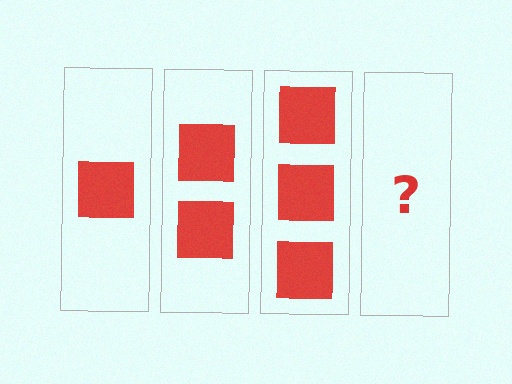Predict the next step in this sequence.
The next step is 4 squares.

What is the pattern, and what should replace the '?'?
The pattern is that each step adds one more square. The '?' should be 4 squares.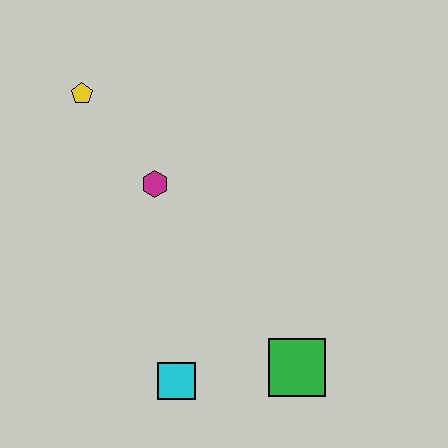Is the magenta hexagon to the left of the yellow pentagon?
No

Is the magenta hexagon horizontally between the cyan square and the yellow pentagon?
Yes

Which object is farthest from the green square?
The yellow pentagon is farthest from the green square.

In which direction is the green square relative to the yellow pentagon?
The green square is below the yellow pentagon.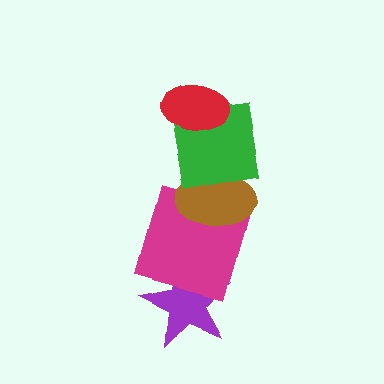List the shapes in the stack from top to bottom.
From top to bottom: the red ellipse, the green square, the brown ellipse, the magenta square, the purple star.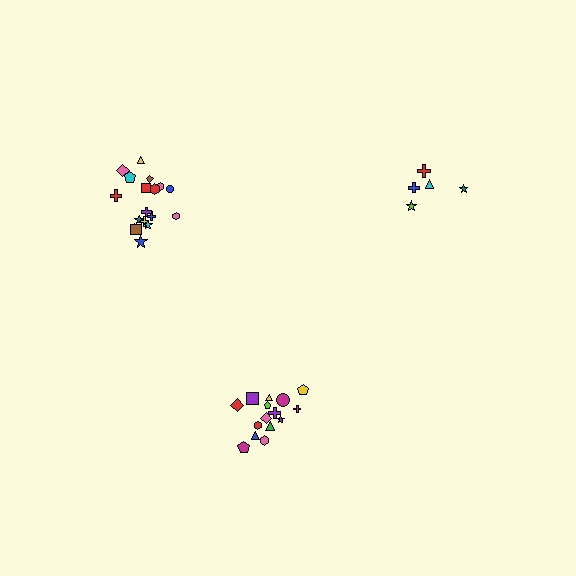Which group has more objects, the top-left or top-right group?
The top-left group.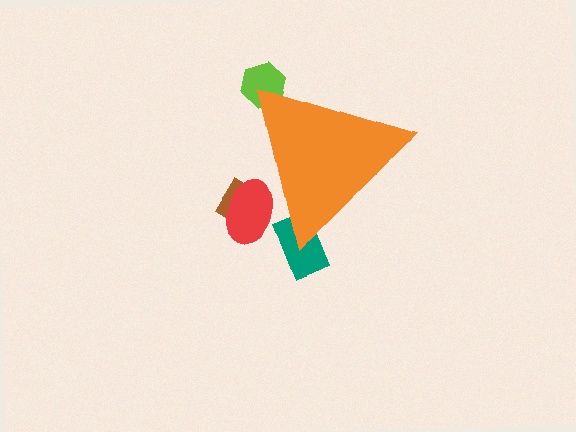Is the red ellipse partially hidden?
Yes, the red ellipse is partially hidden behind the orange triangle.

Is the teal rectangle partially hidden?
Yes, the teal rectangle is partially hidden behind the orange triangle.